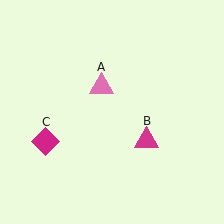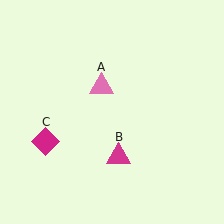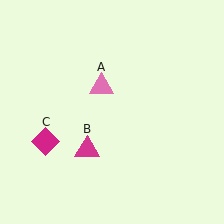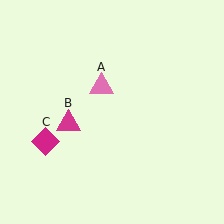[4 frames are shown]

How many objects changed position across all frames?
1 object changed position: magenta triangle (object B).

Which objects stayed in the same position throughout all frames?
Pink triangle (object A) and magenta diamond (object C) remained stationary.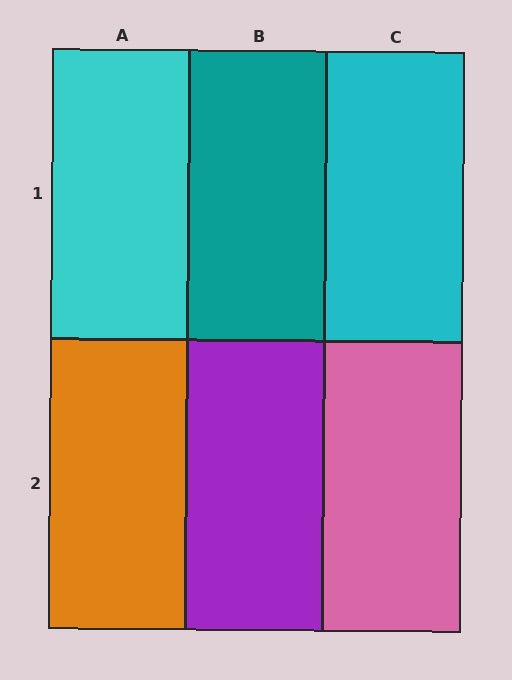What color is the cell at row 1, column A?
Cyan.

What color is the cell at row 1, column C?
Cyan.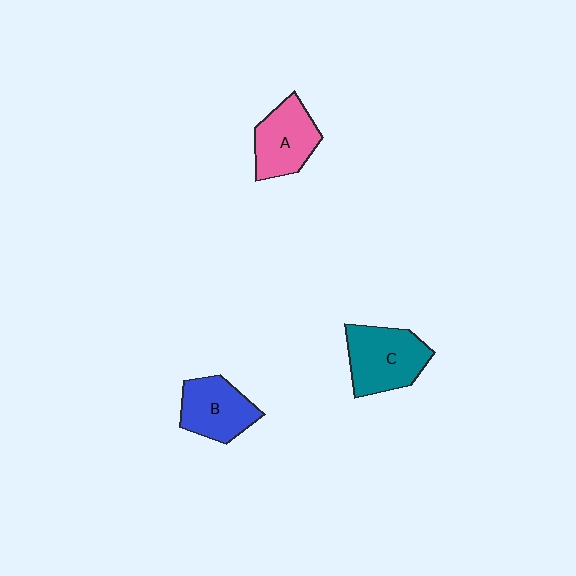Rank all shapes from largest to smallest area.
From largest to smallest: C (teal), A (pink), B (blue).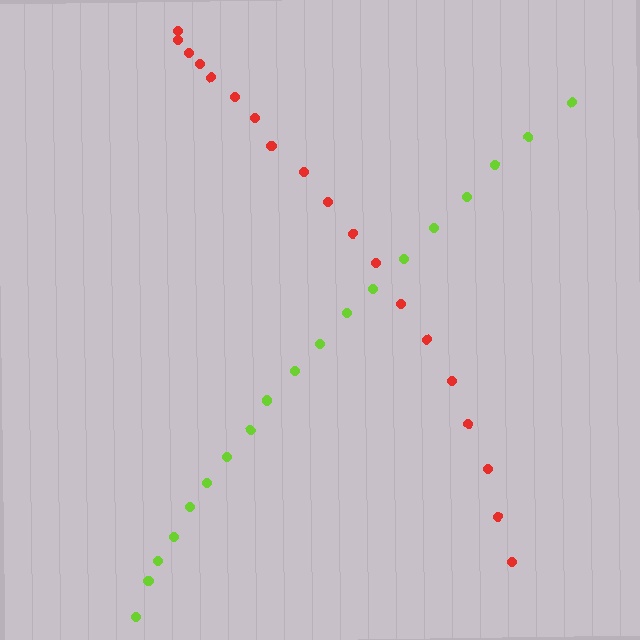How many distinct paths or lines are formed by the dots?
There are 2 distinct paths.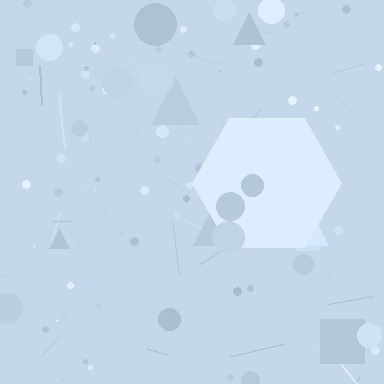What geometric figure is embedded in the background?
A hexagon is embedded in the background.